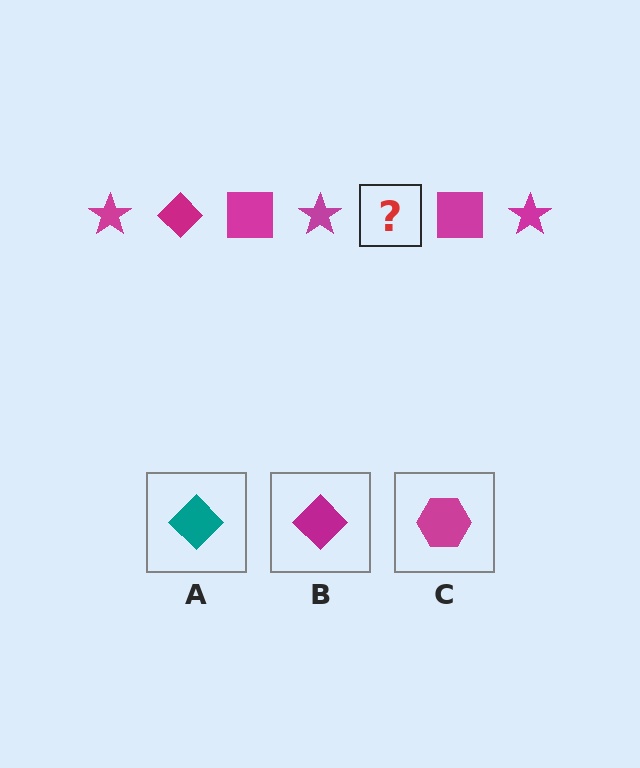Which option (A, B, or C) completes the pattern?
B.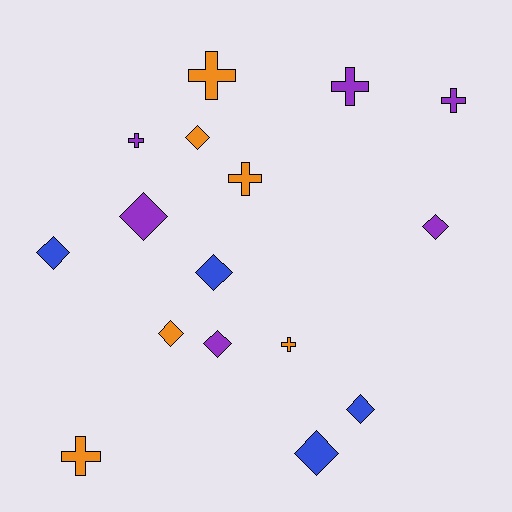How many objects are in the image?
There are 16 objects.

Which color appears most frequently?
Purple, with 6 objects.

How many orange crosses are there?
There are 4 orange crosses.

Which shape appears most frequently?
Diamond, with 9 objects.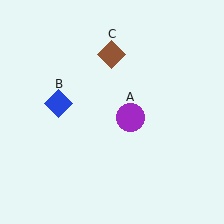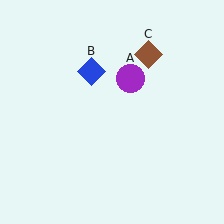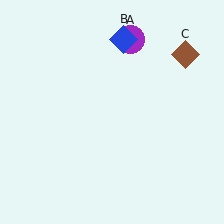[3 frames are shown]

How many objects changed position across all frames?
3 objects changed position: purple circle (object A), blue diamond (object B), brown diamond (object C).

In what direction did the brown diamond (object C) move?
The brown diamond (object C) moved right.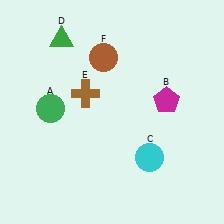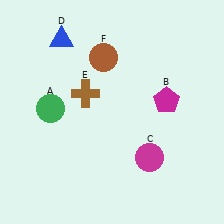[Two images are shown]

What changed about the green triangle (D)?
In Image 1, D is green. In Image 2, it changed to blue.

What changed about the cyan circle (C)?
In Image 1, C is cyan. In Image 2, it changed to magenta.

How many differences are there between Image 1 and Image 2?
There are 2 differences between the two images.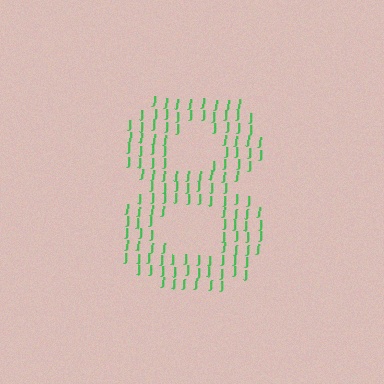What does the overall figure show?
The overall figure shows the digit 8.